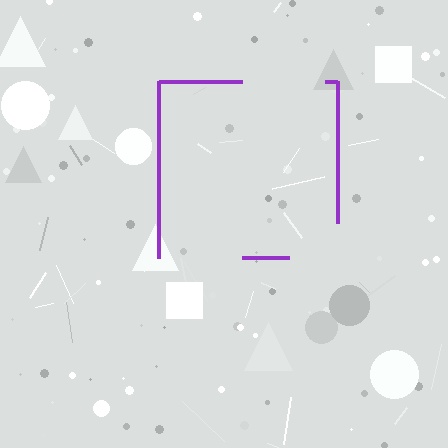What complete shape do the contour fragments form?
The contour fragments form a square.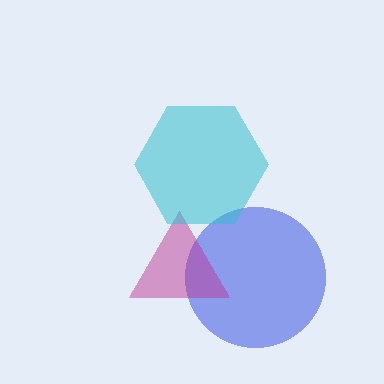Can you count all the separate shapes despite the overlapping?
Yes, there are 3 separate shapes.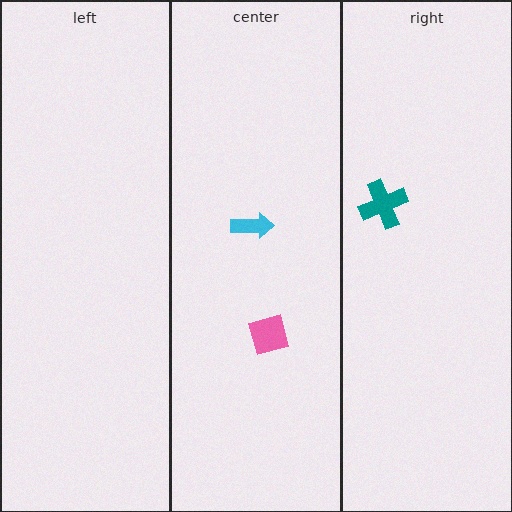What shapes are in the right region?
The teal cross.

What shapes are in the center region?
The pink diamond, the cyan arrow.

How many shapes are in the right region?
1.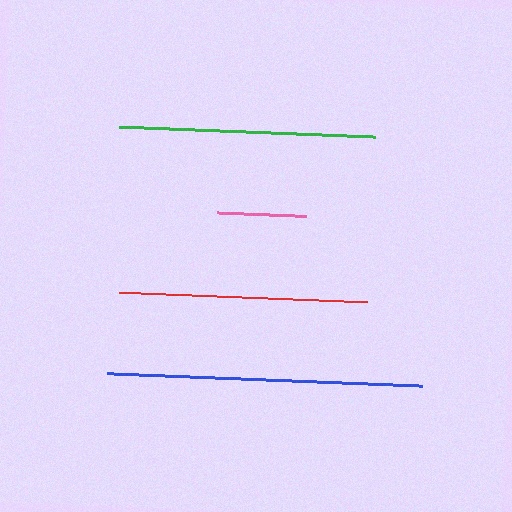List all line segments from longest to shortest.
From longest to shortest: blue, green, red, pink.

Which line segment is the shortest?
The pink line is the shortest at approximately 89 pixels.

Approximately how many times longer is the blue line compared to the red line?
The blue line is approximately 1.3 times the length of the red line.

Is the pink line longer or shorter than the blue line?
The blue line is longer than the pink line.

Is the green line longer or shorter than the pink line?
The green line is longer than the pink line.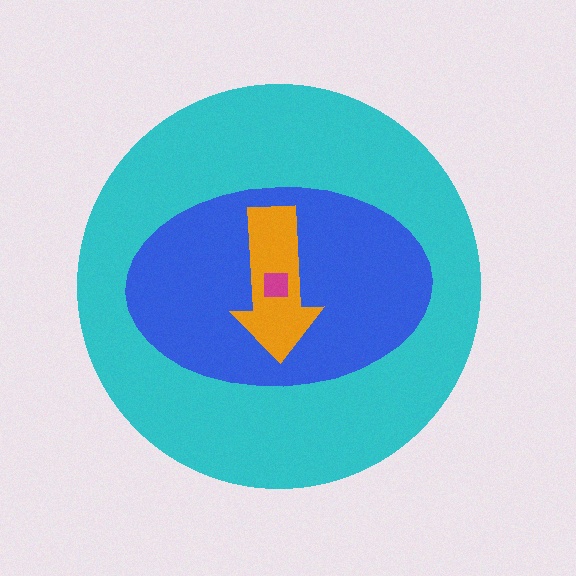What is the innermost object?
The magenta square.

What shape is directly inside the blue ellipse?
The orange arrow.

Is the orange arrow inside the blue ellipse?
Yes.